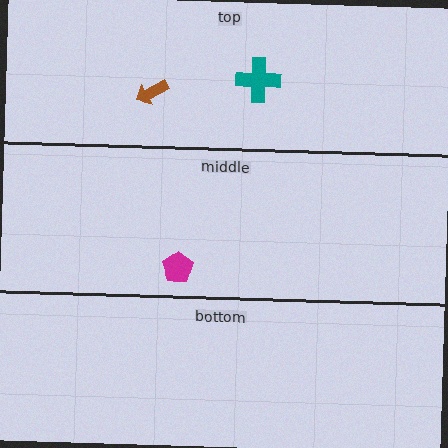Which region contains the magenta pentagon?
The middle region.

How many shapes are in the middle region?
1.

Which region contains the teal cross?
The top region.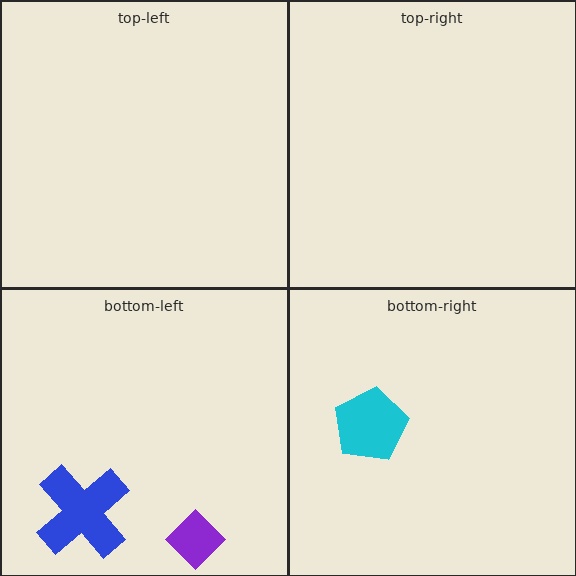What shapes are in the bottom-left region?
The purple diamond, the blue cross.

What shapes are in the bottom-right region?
The cyan pentagon.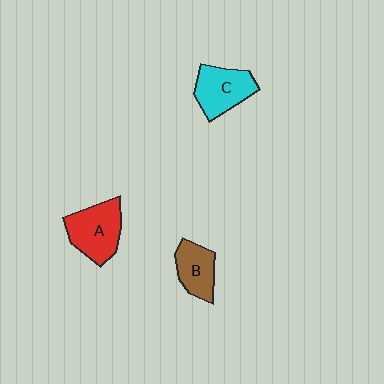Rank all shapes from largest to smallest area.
From largest to smallest: A (red), C (cyan), B (brown).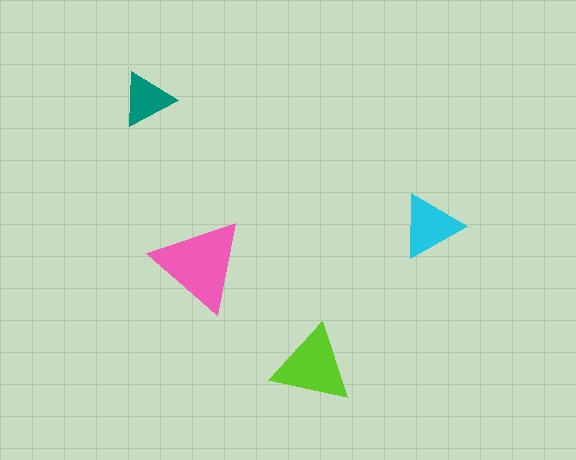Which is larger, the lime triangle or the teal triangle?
The lime one.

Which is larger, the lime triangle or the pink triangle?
The pink one.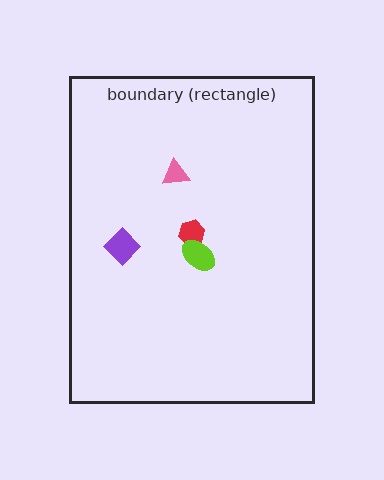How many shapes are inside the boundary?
4 inside, 0 outside.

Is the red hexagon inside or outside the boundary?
Inside.